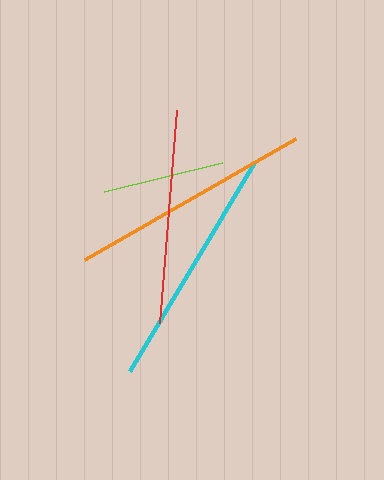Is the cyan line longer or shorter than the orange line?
The cyan line is longer than the orange line.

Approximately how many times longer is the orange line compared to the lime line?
The orange line is approximately 2.0 times the length of the lime line.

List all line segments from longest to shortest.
From longest to shortest: cyan, orange, red, lime.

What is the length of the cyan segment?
The cyan segment is approximately 244 pixels long.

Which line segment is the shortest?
The lime line is the shortest at approximately 122 pixels.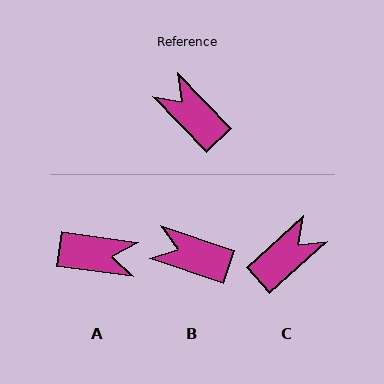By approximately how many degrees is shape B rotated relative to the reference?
Approximately 28 degrees counter-clockwise.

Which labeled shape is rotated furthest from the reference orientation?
A, about 141 degrees away.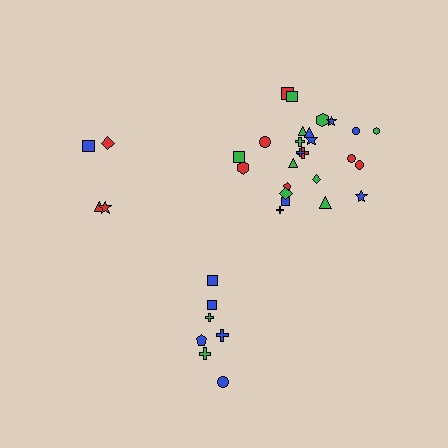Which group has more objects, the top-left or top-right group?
The top-right group.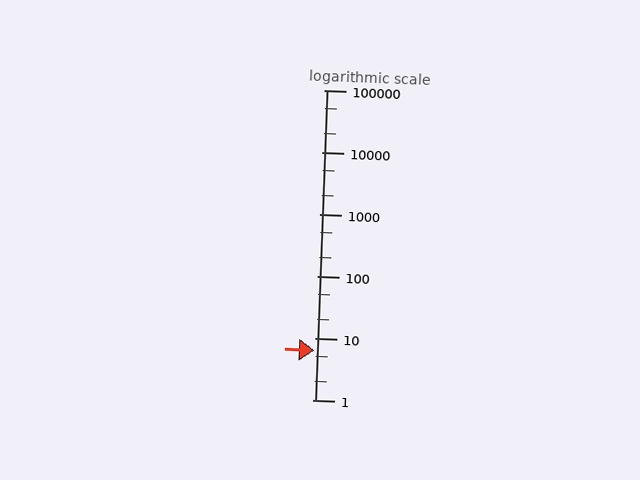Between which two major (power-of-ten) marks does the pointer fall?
The pointer is between 1 and 10.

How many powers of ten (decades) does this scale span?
The scale spans 5 decades, from 1 to 100000.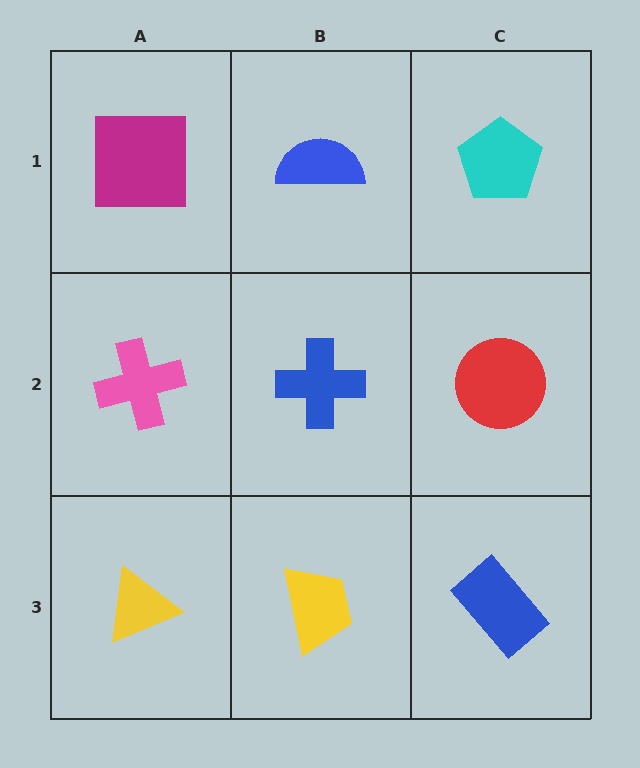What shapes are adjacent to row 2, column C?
A cyan pentagon (row 1, column C), a blue rectangle (row 3, column C), a blue cross (row 2, column B).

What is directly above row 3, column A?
A pink cross.